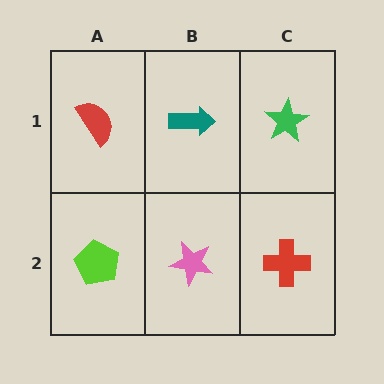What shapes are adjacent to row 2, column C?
A green star (row 1, column C), a pink star (row 2, column B).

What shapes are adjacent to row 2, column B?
A teal arrow (row 1, column B), a lime pentagon (row 2, column A), a red cross (row 2, column C).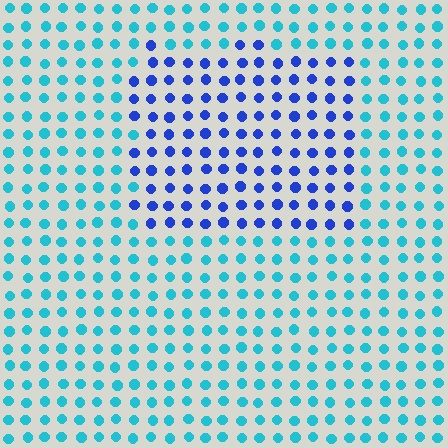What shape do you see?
I see a rectangle.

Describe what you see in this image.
The image is filled with small cyan elements in a uniform arrangement. A rectangle-shaped region is visible where the elements are tinted to a slightly different hue, forming a subtle color boundary.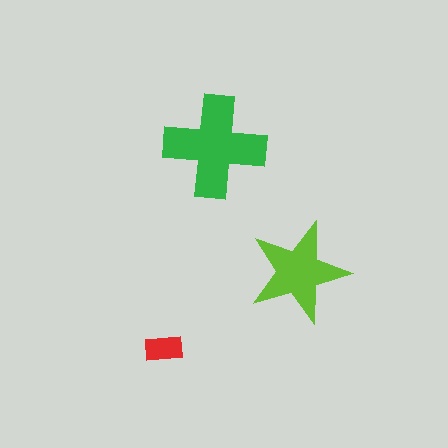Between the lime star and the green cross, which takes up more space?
The green cross.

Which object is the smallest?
The red rectangle.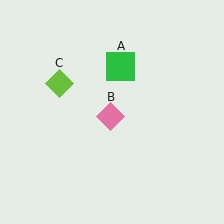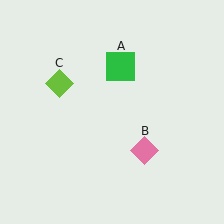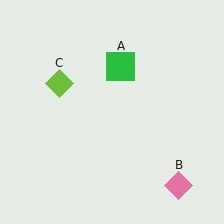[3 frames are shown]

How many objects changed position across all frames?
1 object changed position: pink diamond (object B).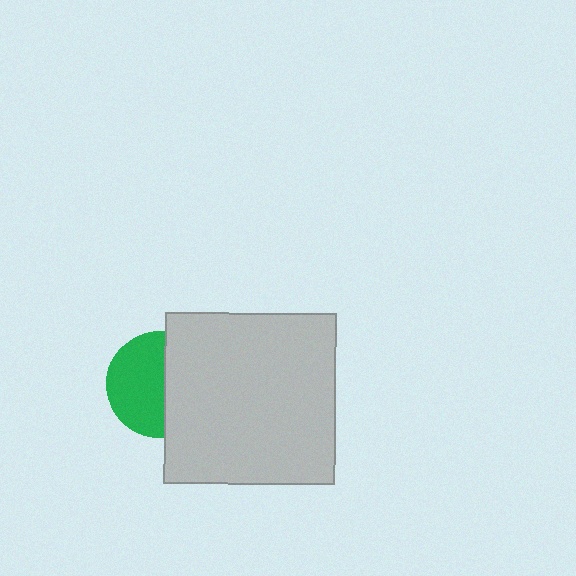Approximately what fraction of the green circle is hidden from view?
Roughly 44% of the green circle is hidden behind the light gray square.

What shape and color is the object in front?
The object in front is a light gray square.